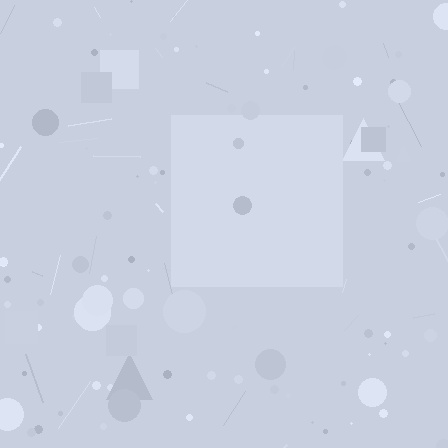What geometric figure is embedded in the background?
A square is embedded in the background.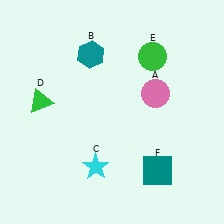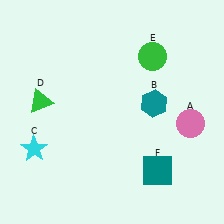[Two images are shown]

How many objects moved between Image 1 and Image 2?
3 objects moved between the two images.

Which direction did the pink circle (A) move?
The pink circle (A) moved right.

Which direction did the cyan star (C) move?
The cyan star (C) moved left.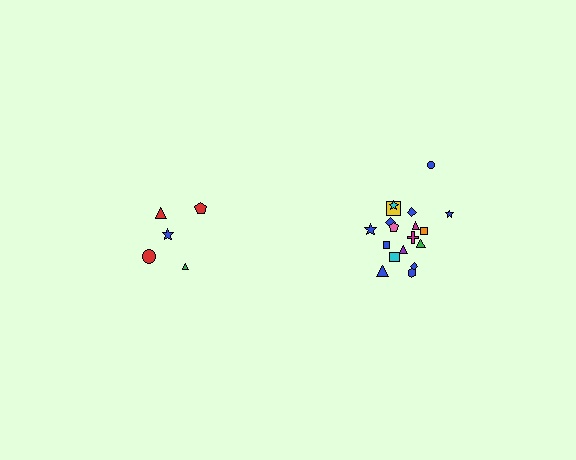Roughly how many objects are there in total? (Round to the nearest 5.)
Roughly 25 objects in total.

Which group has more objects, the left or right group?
The right group.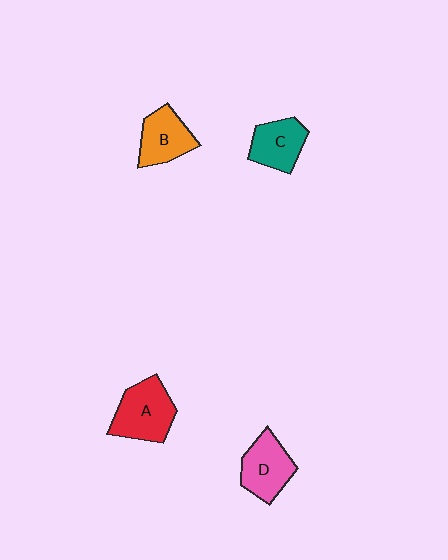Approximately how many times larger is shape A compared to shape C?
Approximately 1.3 times.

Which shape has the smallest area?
Shape C (teal).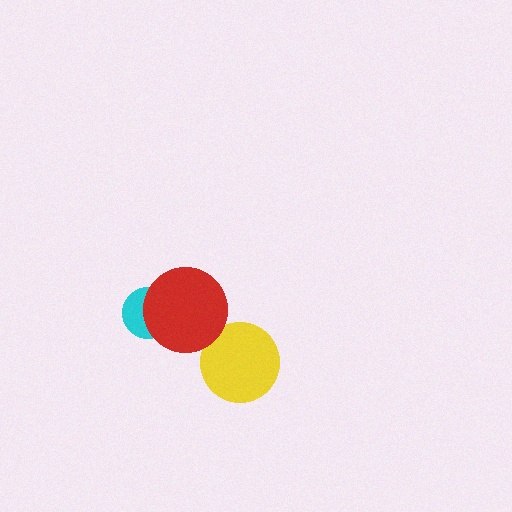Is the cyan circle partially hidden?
Yes, it is partially covered by another shape.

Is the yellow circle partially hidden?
No, no other shape covers it.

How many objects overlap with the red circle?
1 object overlaps with the red circle.